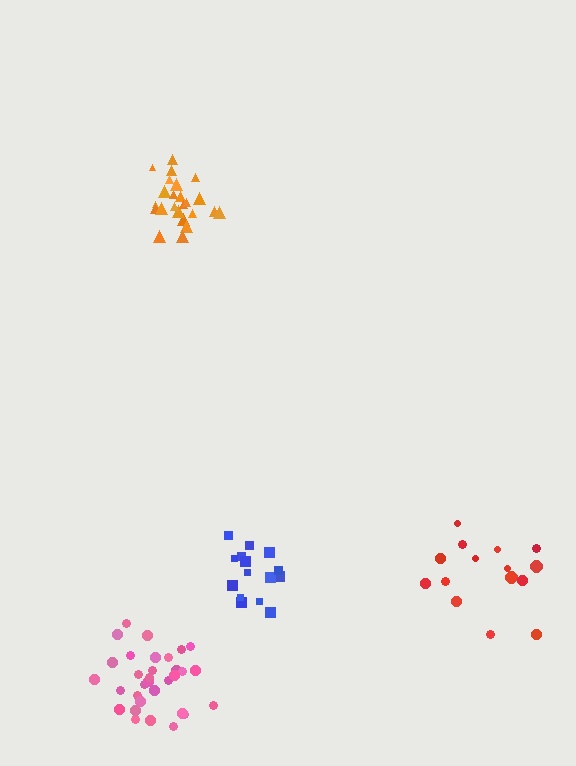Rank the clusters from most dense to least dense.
orange, pink, blue, red.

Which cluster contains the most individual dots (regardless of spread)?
Pink (32).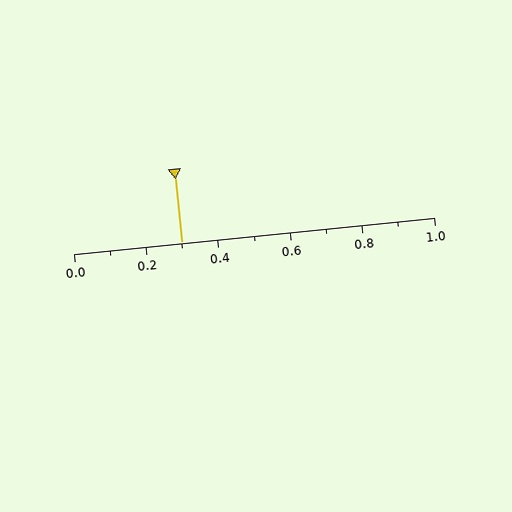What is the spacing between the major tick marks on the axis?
The major ticks are spaced 0.2 apart.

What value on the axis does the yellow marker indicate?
The marker indicates approximately 0.3.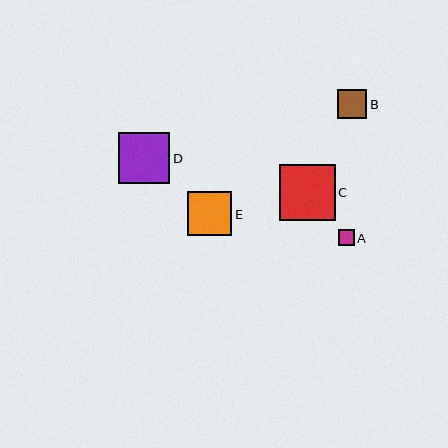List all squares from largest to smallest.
From largest to smallest: C, D, E, B, A.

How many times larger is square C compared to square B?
Square C is approximately 1.9 times the size of square B.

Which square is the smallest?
Square A is the smallest with a size of approximately 16 pixels.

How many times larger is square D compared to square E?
Square D is approximately 1.2 times the size of square E.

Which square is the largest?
Square C is the largest with a size of approximately 56 pixels.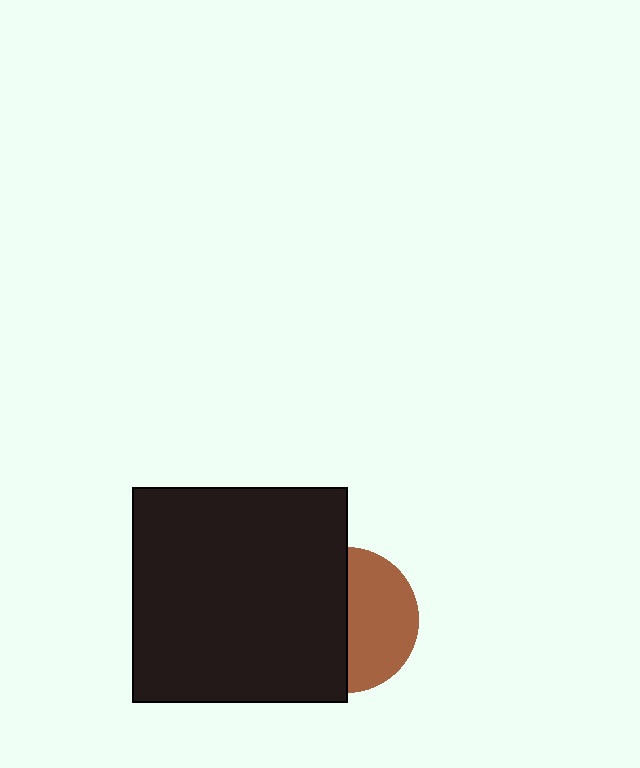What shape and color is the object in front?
The object in front is a black square.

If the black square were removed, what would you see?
You would see the complete brown circle.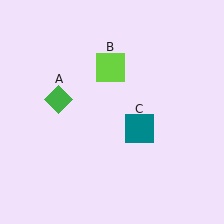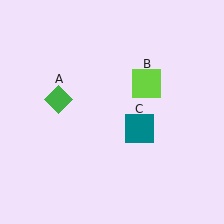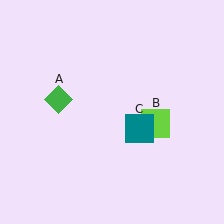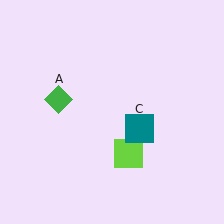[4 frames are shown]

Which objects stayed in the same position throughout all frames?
Green diamond (object A) and teal square (object C) remained stationary.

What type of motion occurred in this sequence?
The lime square (object B) rotated clockwise around the center of the scene.